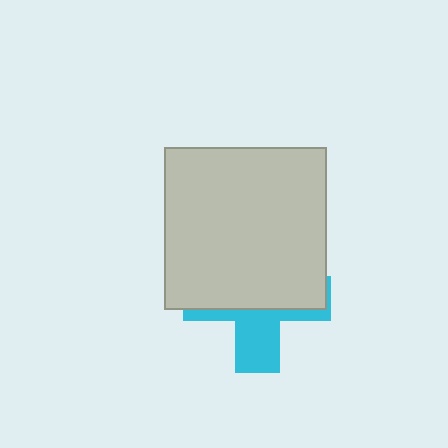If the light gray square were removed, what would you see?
You would see the complete cyan cross.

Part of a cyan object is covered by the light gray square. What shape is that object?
It is a cross.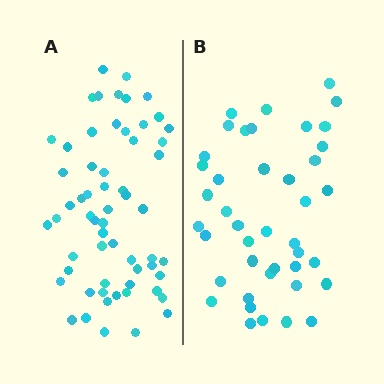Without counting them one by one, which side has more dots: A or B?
Region A (the left region) has more dots.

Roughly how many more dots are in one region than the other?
Region A has approximately 20 more dots than region B.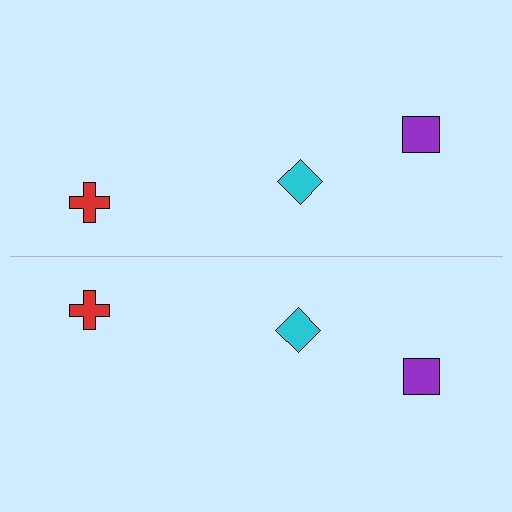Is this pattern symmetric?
Yes, this pattern has bilateral (reflection) symmetry.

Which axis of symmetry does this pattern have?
The pattern has a horizontal axis of symmetry running through the center of the image.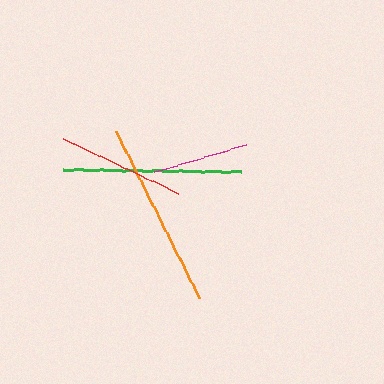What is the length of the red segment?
The red segment is approximately 128 pixels long.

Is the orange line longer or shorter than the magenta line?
The orange line is longer than the magenta line.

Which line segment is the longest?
The orange line is the longest at approximately 186 pixels.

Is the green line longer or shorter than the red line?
The green line is longer than the red line.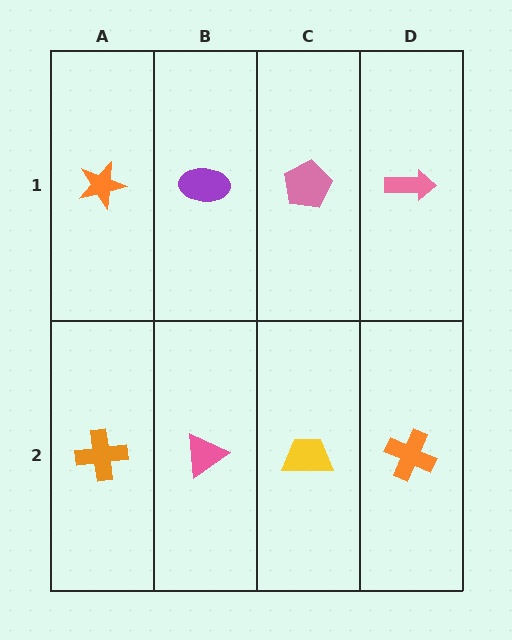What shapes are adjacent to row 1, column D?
An orange cross (row 2, column D), a pink pentagon (row 1, column C).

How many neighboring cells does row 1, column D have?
2.